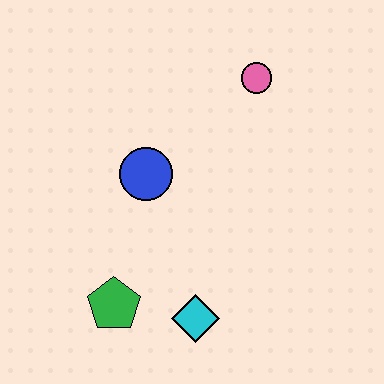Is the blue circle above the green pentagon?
Yes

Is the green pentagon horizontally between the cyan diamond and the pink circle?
No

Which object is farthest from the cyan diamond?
The pink circle is farthest from the cyan diamond.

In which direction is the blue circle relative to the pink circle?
The blue circle is to the left of the pink circle.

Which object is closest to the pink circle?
The blue circle is closest to the pink circle.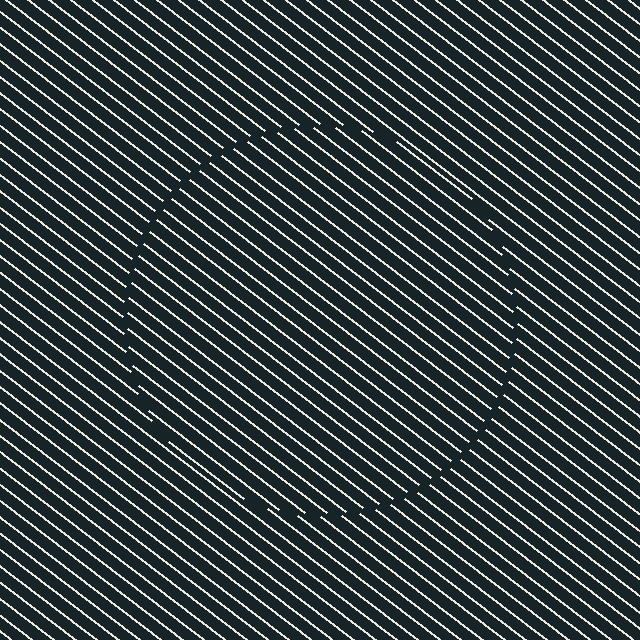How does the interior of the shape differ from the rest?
The interior of the shape contains the same grating, shifted by half a period — the contour is defined by the phase discontinuity where line-ends from the inner and outer gratings abut.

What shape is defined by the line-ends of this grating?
An illusory circle. The interior of the shape contains the same grating, shifted by half a period — the contour is defined by the phase discontinuity where line-ends from the inner and outer gratings abut.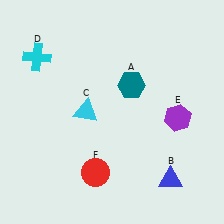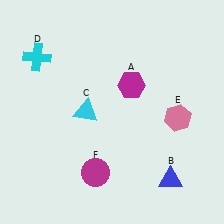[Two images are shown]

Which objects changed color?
A changed from teal to magenta. E changed from purple to pink. F changed from red to magenta.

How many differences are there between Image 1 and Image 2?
There are 3 differences between the two images.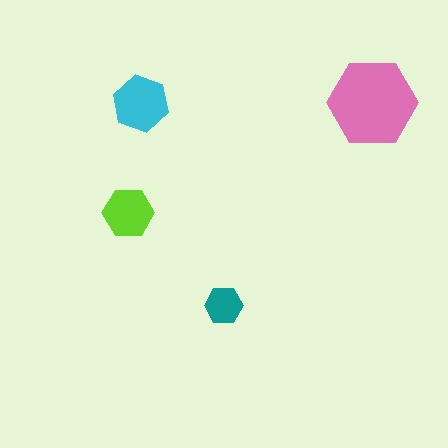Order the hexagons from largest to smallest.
the pink one, the cyan one, the lime one, the teal one.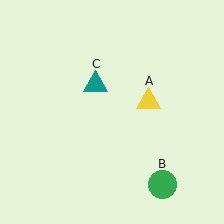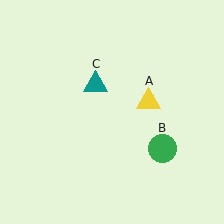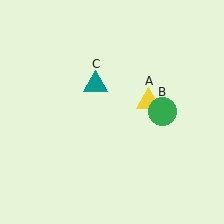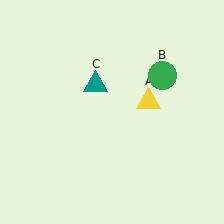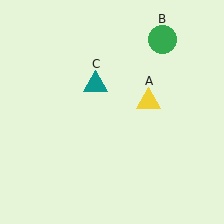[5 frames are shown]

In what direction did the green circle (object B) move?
The green circle (object B) moved up.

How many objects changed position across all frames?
1 object changed position: green circle (object B).